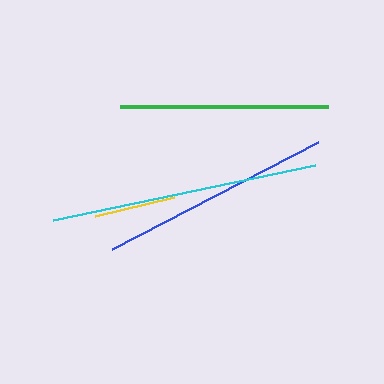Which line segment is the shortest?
The yellow line is the shortest at approximately 82 pixels.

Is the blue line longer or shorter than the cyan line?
The cyan line is longer than the blue line.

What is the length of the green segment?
The green segment is approximately 208 pixels long.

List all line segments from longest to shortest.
From longest to shortest: cyan, blue, green, yellow.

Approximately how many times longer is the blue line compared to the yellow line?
The blue line is approximately 2.9 times the length of the yellow line.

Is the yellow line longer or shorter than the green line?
The green line is longer than the yellow line.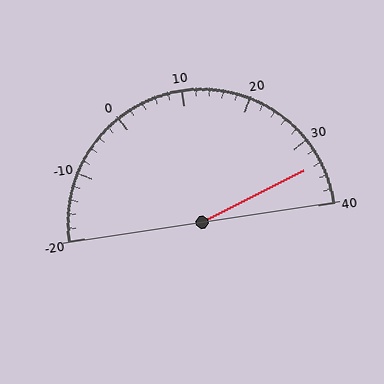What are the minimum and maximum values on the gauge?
The gauge ranges from -20 to 40.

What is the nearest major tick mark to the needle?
The nearest major tick mark is 30.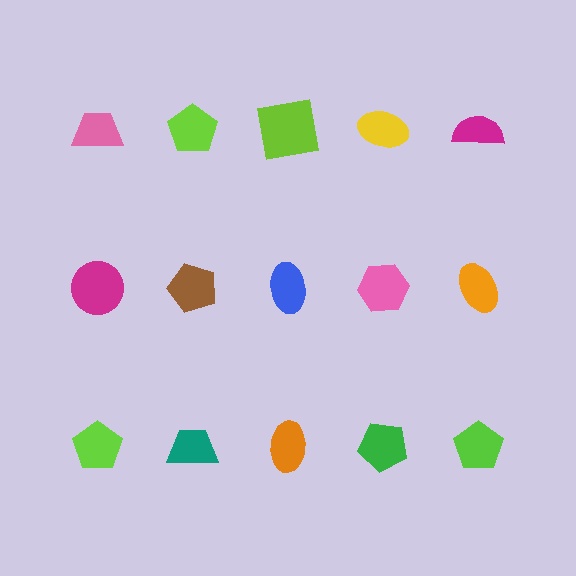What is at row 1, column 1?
A pink trapezoid.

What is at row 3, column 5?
A lime pentagon.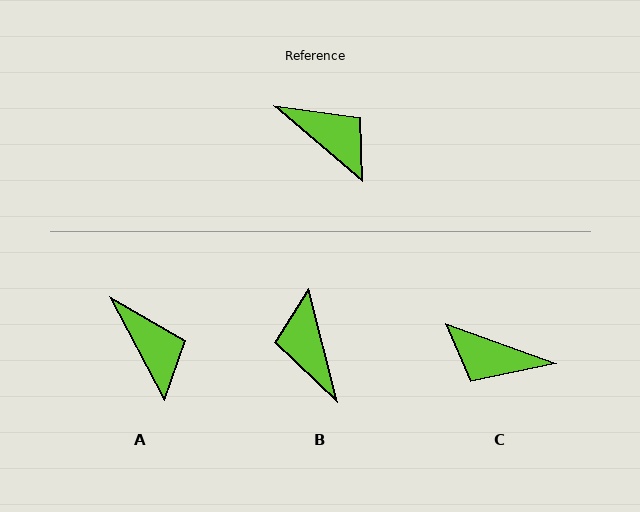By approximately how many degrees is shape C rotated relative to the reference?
Approximately 160 degrees clockwise.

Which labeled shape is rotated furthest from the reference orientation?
C, about 160 degrees away.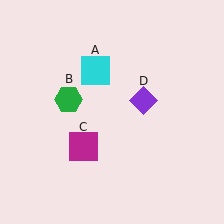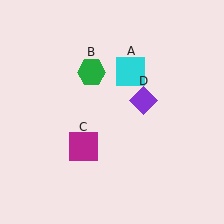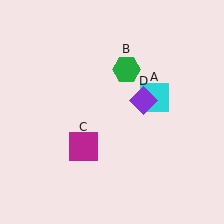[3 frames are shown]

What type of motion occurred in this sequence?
The cyan square (object A), green hexagon (object B) rotated clockwise around the center of the scene.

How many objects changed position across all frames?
2 objects changed position: cyan square (object A), green hexagon (object B).